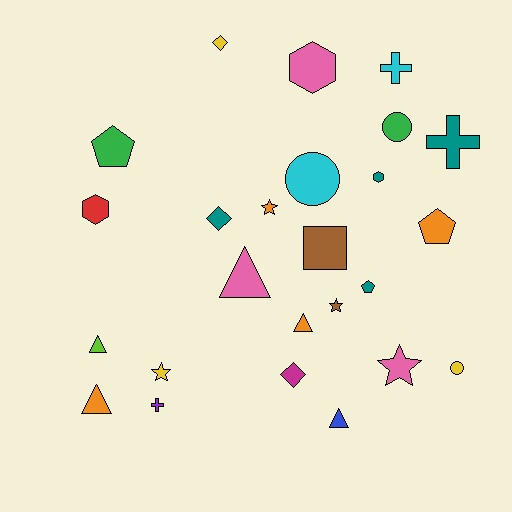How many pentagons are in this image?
There are 3 pentagons.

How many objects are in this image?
There are 25 objects.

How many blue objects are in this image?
There is 1 blue object.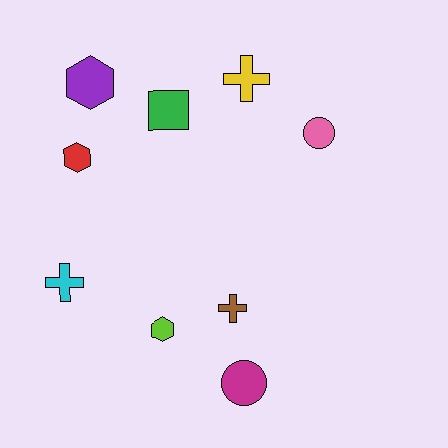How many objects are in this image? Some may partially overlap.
There are 9 objects.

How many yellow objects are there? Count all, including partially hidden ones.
There is 1 yellow object.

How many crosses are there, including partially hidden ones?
There are 3 crosses.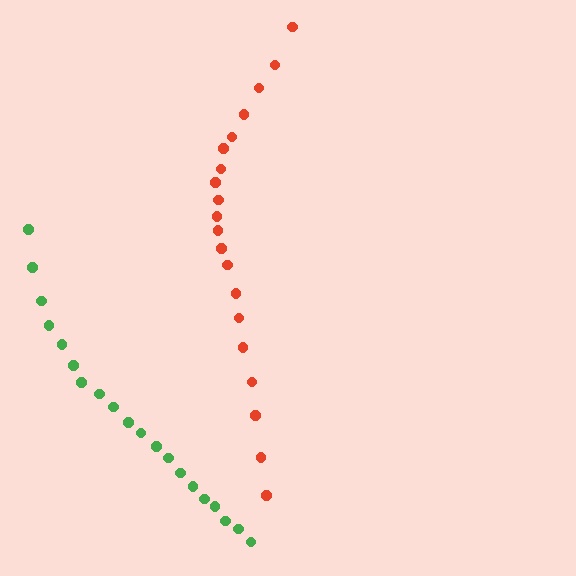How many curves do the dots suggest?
There are 2 distinct paths.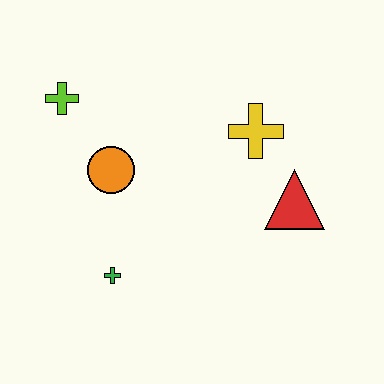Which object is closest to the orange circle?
The lime cross is closest to the orange circle.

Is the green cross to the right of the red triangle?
No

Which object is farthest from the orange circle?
The red triangle is farthest from the orange circle.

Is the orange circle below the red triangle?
No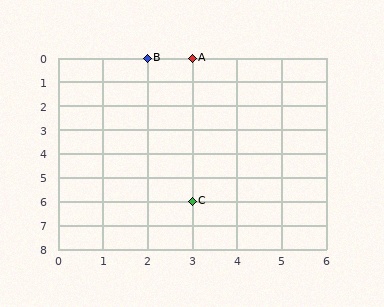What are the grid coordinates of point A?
Point A is at grid coordinates (3, 0).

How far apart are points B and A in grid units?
Points B and A are 1 column apart.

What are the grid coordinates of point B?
Point B is at grid coordinates (2, 0).